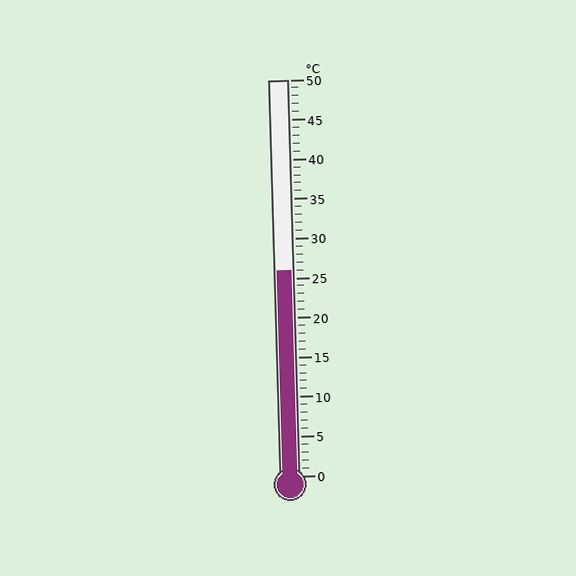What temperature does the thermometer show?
The thermometer shows approximately 26°C.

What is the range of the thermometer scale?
The thermometer scale ranges from 0°C to 50°C.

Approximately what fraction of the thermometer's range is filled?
The thermometer is filled to approximately 50% of its range.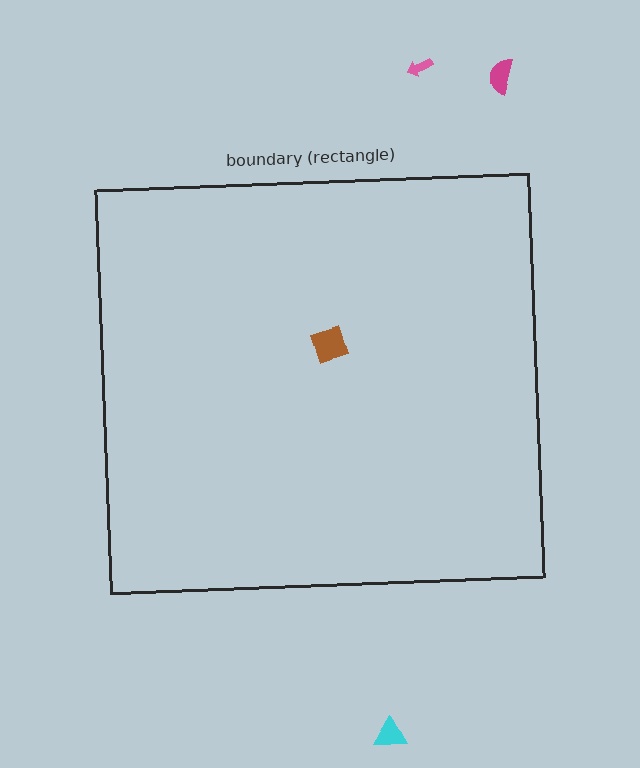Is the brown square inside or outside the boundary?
Inside.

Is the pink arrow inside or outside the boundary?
Outside.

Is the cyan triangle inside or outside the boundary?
Outside.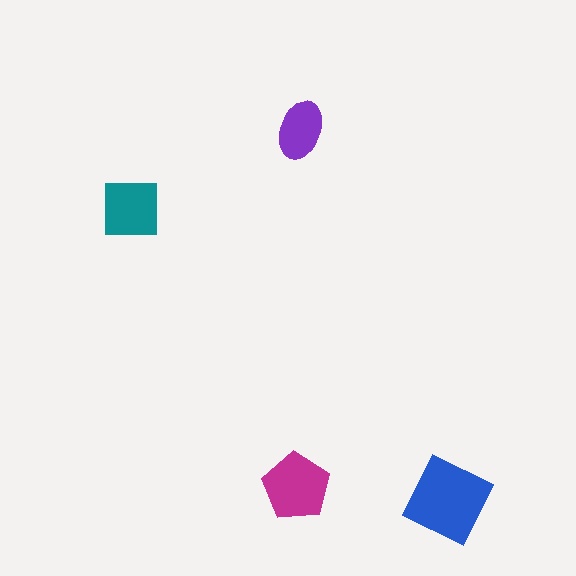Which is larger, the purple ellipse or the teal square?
The teal square.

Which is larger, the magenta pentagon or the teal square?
The magenta pentagon.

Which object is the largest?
The blue diamond.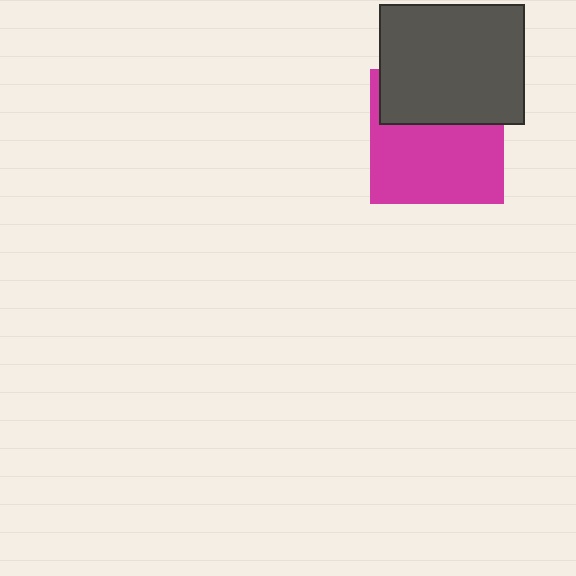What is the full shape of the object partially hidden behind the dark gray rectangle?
The partially hidden object is a magenta square.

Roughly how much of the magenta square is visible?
About half of it is visible (roughly 61%).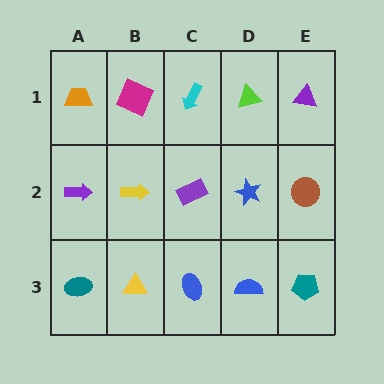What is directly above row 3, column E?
A brown circle.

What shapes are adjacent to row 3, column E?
A brown circle (row 2, column E), a blue semicircle (row 3, column D).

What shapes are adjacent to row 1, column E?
A brown circle (row 2, column E), a lime triangle (row 1, column D).